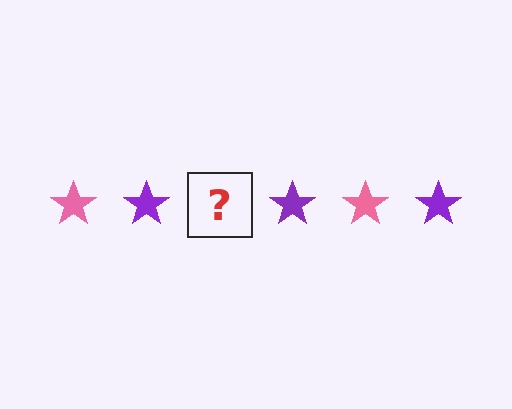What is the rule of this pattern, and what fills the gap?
The rule is that the pattern cycles through pink, purple stars. The gap should be filled with a pink star.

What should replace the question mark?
The question mark should be replaced with a pink star.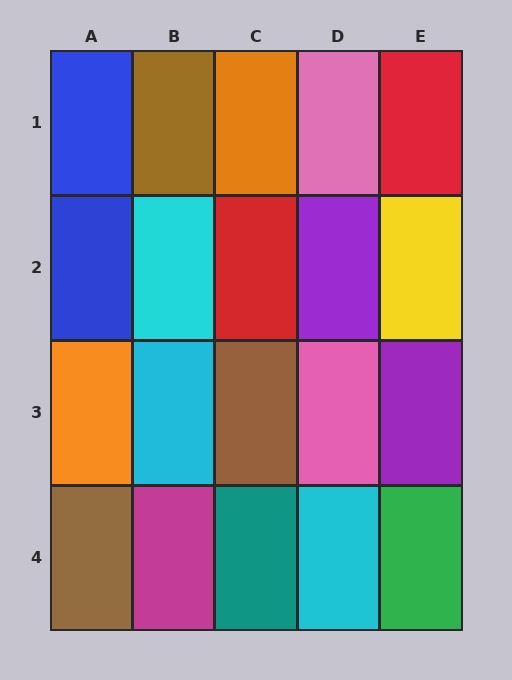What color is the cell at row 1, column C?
Orange.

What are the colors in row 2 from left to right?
Blue, cyan, red, purple, yellow.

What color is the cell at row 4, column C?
Teal.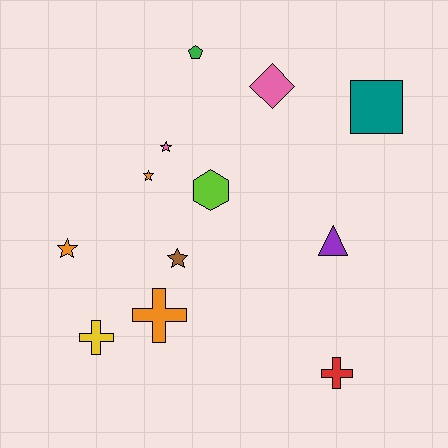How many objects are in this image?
There are 12 objects.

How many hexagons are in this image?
There is 1 hexagon.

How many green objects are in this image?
There is 1 green object.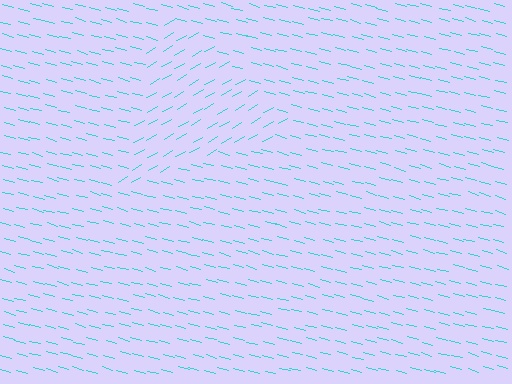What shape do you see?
I see a triangle.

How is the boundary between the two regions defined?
The boundary is defined purely by a change in line orientation (approximately 45 degrees difference). All lines are the same color and thickness.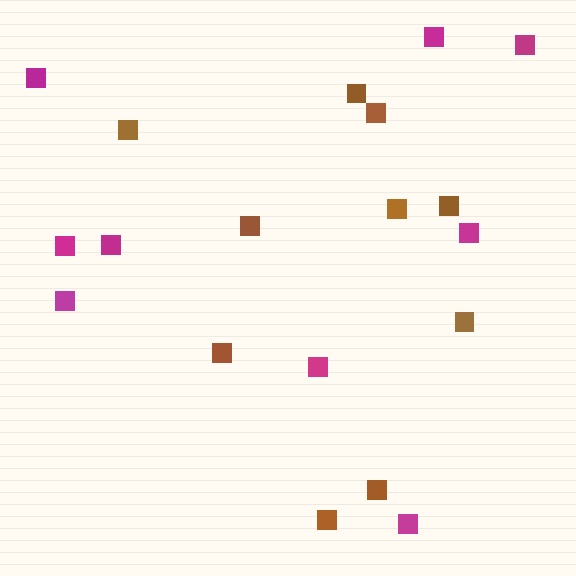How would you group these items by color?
There are 2 groups: one group of magenta squares (9) and one group of brown squares (10).